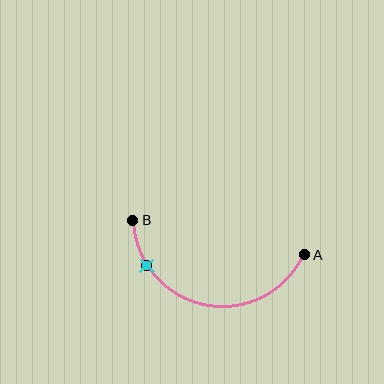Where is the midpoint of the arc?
The arc midpoint is the point on the curve farthest from the straight line joining A and B. It sits below that line.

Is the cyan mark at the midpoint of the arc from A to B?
No. The cyan mark lies on the arc but is closer to endpoint B. The arc midpoint would be at the point on the curve equidistant along the arc from both A and B.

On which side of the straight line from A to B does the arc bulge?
The arc bulges below the straight line connecting A and B.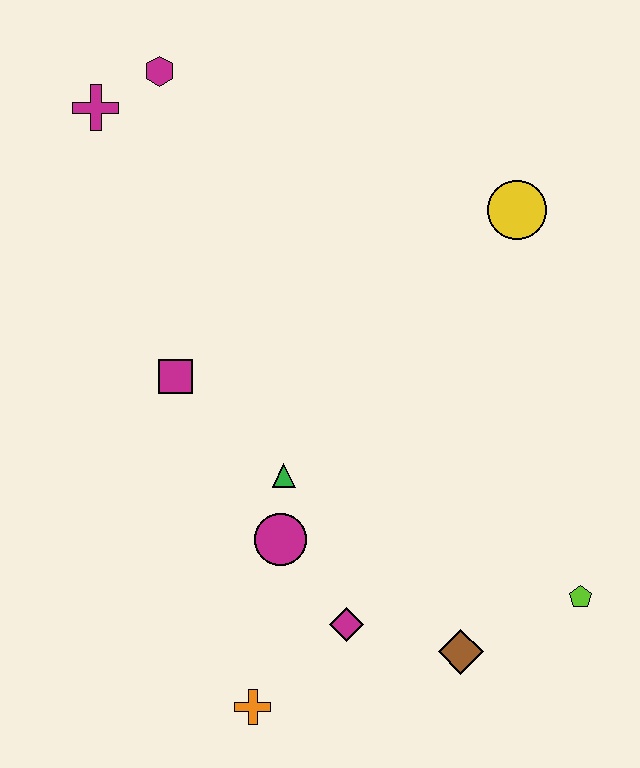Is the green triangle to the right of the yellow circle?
No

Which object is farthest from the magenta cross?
The lime pentagon is farthest from the magenta cross.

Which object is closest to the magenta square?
The green triangle is closest to the magenta square.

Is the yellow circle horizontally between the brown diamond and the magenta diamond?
No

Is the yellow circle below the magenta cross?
Yes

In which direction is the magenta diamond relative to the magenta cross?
The magenta diamond is below the magenta cross.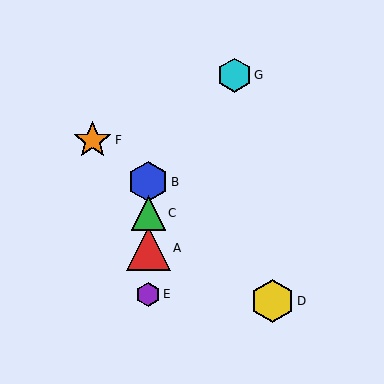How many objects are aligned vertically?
4 objects (A, B, C, E) are aligned vertically.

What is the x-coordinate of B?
Object B is at x≈148.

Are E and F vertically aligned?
No, E is at x≈148 and F is at x≈93.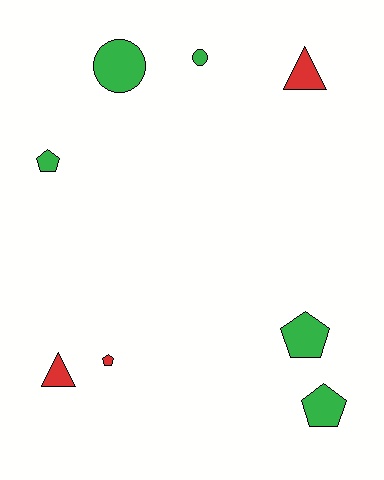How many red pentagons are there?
There is 1 red pentagon.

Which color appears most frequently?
Green, with 5 objects.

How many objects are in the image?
There are 8 objects.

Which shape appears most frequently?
Pentagon, with 4 objects.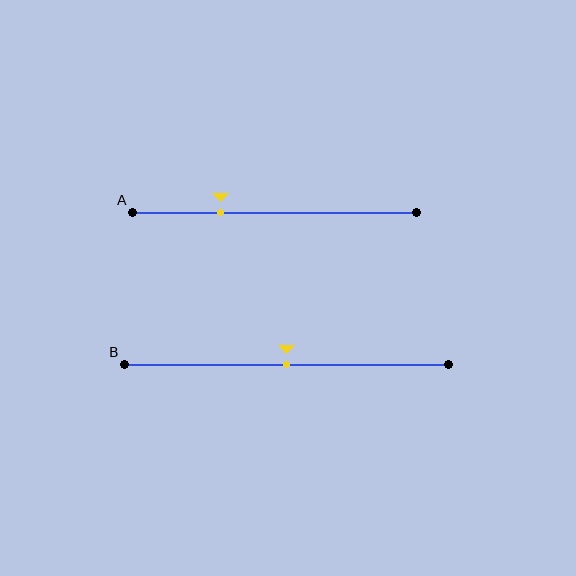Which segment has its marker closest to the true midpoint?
Segment B has its marker closest to the true midpoint.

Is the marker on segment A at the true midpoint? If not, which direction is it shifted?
No, the marker on segment A is shifted to the left by about 19% of the segment length.